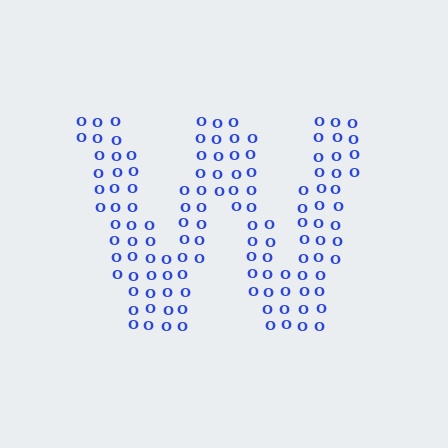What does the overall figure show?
The overall figure shows the letter W.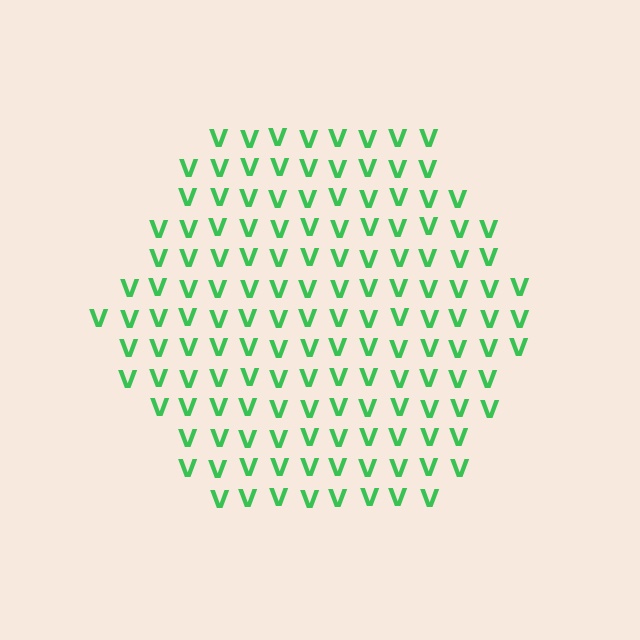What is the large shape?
The large shape is a hexagon.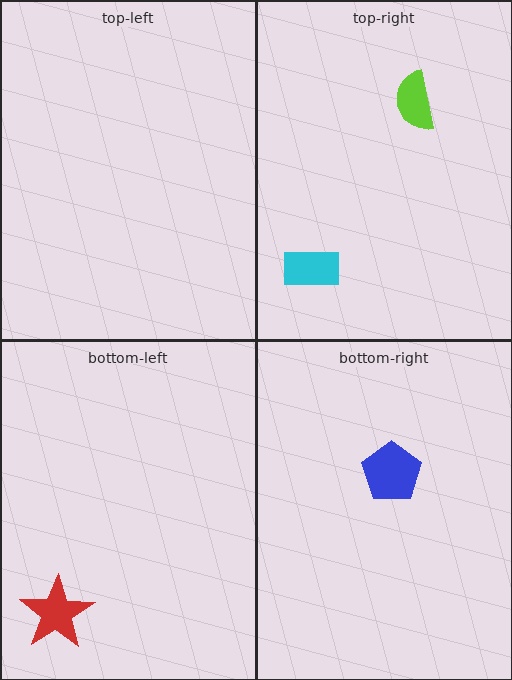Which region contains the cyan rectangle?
The top-right region.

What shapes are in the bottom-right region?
The blue pentagon.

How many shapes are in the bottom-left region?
1.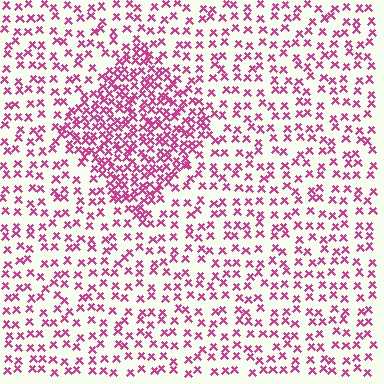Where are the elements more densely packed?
The elements are more densely packed inside the diamond boundary.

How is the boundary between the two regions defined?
The boundary is defined by a change in element density (approximately 2.2x ratio). All elements are the same color, size, and shape.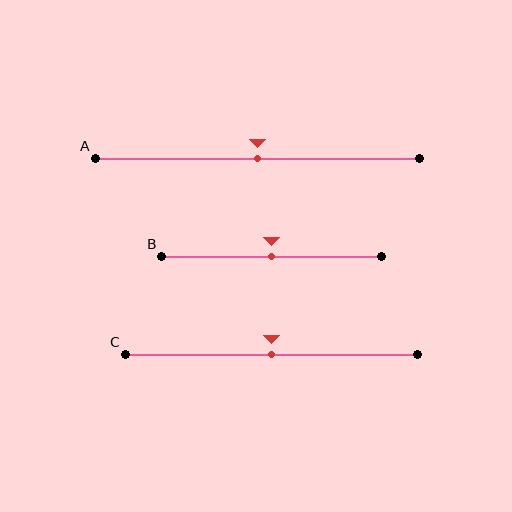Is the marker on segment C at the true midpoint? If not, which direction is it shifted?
Yes, the marker on segment C is at the true midpoint.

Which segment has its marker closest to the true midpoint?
Segment A has its marker closest to the true midpoint.